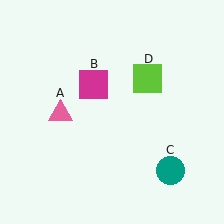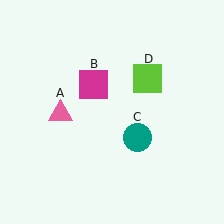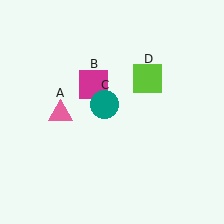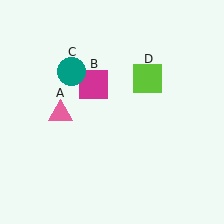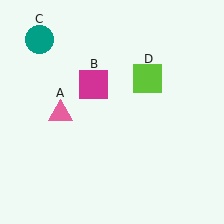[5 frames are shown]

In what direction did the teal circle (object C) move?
The teal circle (object C) moved up and to the left.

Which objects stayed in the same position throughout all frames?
Pink triangle (object A) and magenta square (object B) and lime square (object D) remained stationary.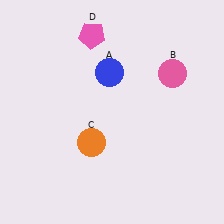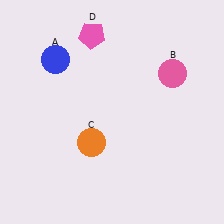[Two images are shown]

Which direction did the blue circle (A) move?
The blue circle (A) moved left.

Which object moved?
The blue circle (A) moved left.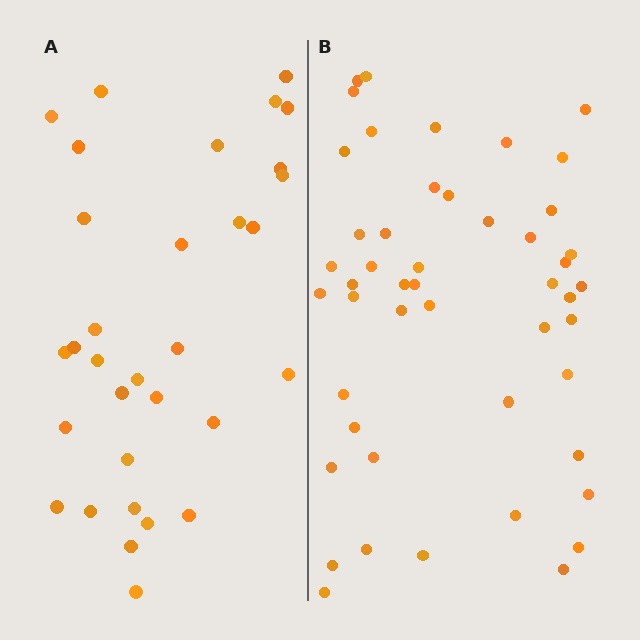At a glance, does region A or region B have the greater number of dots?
Region B (the right region) has more dots.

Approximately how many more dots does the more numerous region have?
Region B has approximately 15 more dots than region A.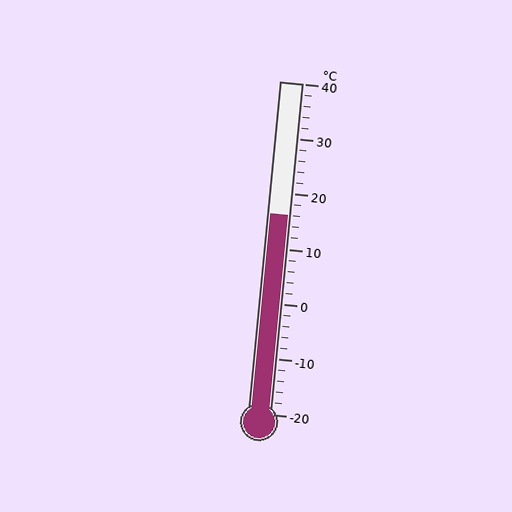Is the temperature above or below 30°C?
The temperature is below 30°C.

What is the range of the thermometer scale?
The thermometer scale ranges from -20°C to 40°C.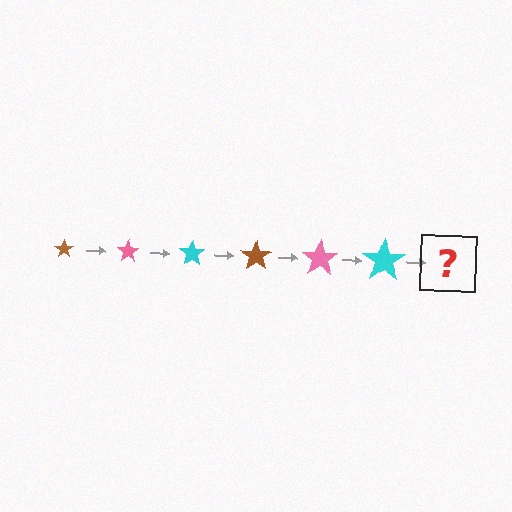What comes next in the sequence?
The next element should be a brown star, larger than the previous one.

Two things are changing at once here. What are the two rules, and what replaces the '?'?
The two rules are that the star grows larger each step and the color cycles through brown, pink, and cyan. The '?' should be a brown star, larger than the previous one.